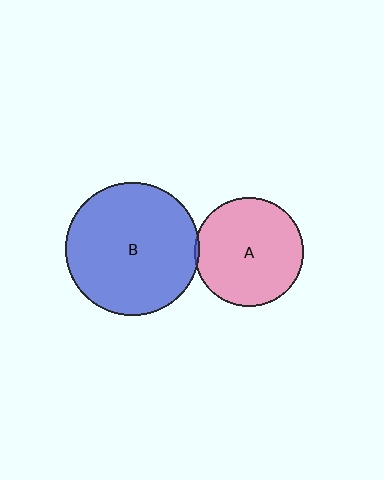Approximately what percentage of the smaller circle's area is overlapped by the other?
Approximately 5%.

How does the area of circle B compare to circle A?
Approximately 1.5 times.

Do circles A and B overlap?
Yes.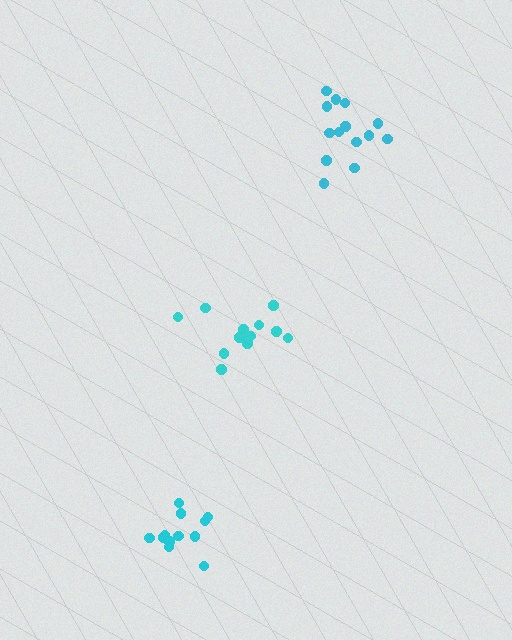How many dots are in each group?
Group 1: 12 dots, Group 2: 12 dots, Group 3: 14 dots (38 total).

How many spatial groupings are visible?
There are 3 spatial groupings.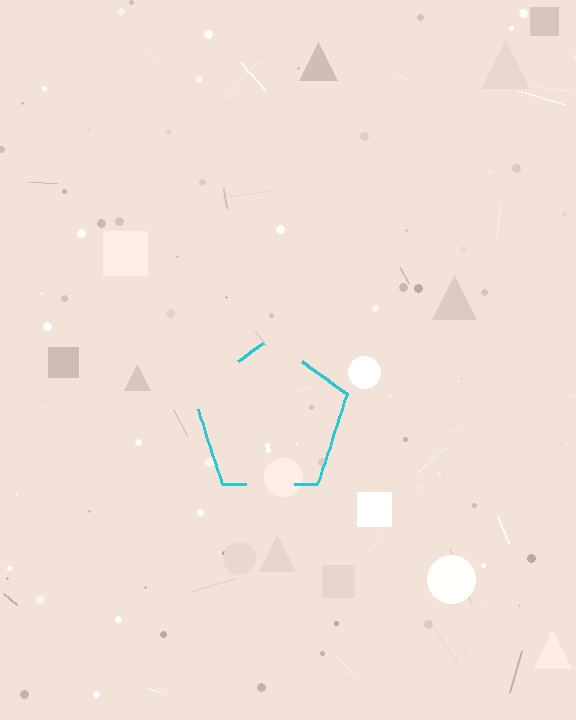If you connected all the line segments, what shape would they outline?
They would outline a pentagon.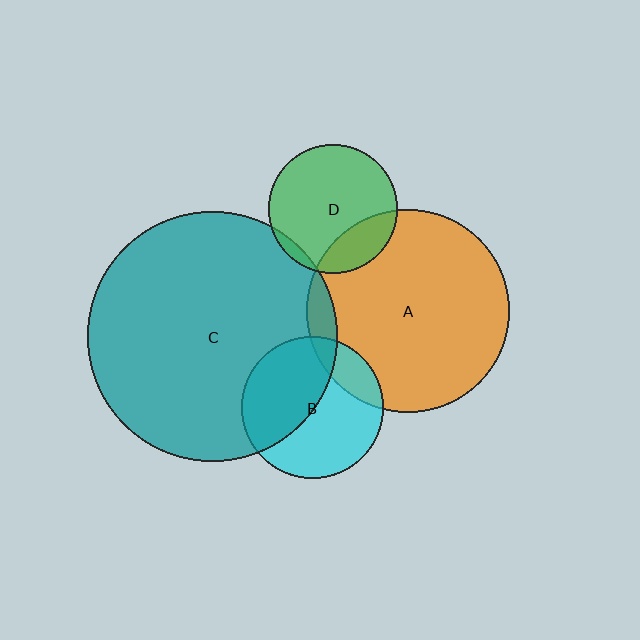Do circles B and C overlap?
Yes.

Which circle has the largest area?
Circle C (teal).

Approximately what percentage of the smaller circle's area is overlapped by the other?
Approximately 45%.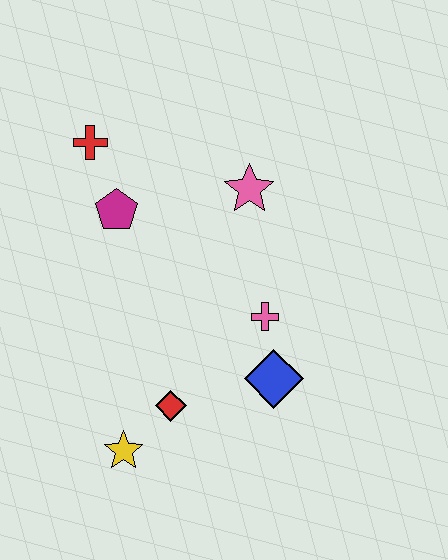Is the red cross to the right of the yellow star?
No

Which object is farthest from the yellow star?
The red cross is farthest from the yellow star.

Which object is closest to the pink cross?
The blue diamond is closest to the pink cross.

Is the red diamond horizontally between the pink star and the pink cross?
No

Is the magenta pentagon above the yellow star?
Yes